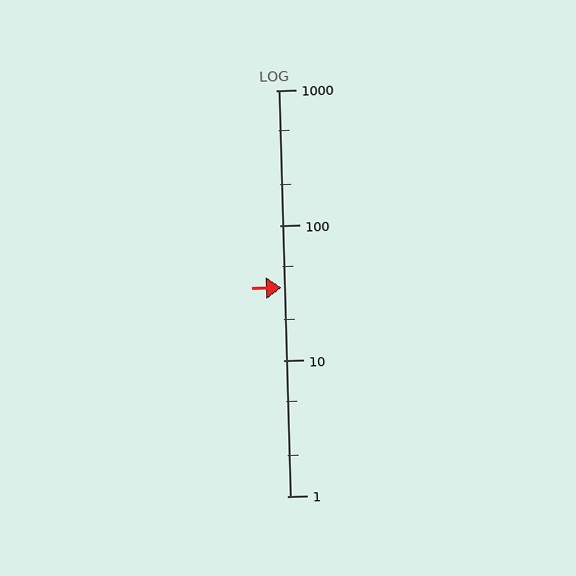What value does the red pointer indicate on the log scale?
The pointer indicates approximately 35.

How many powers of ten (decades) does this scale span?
The scale spans 3 decades, from 1 to 1000.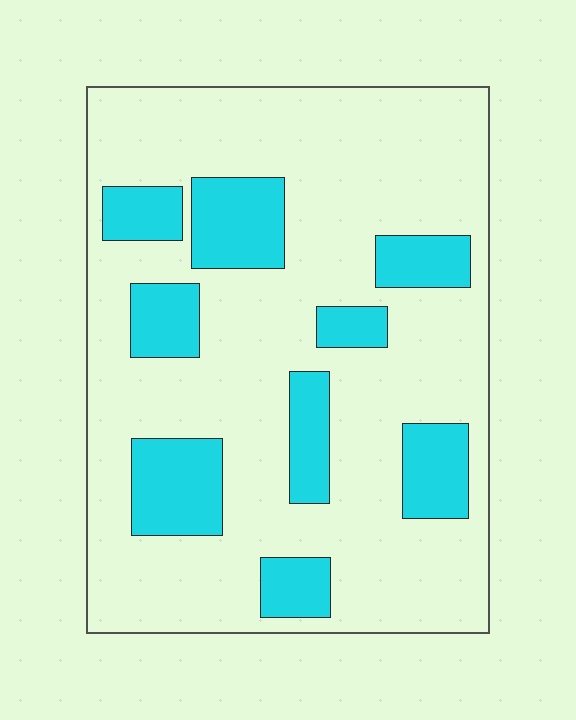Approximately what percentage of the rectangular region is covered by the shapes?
Approximately 25%.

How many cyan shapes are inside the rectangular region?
9.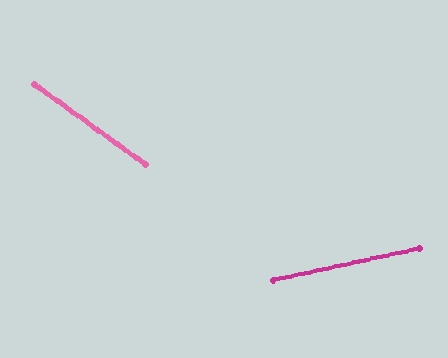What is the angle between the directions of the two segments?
Approximately 48 degrees.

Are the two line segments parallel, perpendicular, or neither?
Neither parallel nor perpendicular — they differ by about 48°.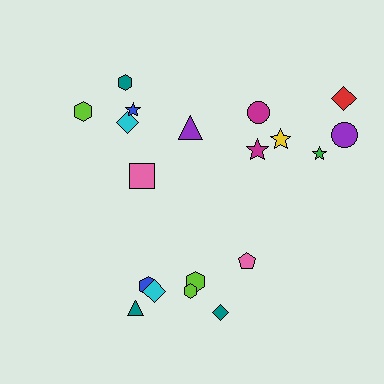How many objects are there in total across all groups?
There are 19 objects.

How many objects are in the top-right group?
There are 7 objects.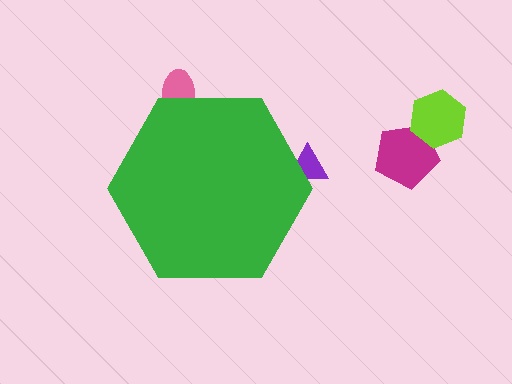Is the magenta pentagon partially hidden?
No, the magenta pentagon is fully visible.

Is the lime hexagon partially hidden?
No, the lime hexagon is fully visible.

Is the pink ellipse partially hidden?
Yes, the pink ellipse is partially hidden behind the green hexagon.